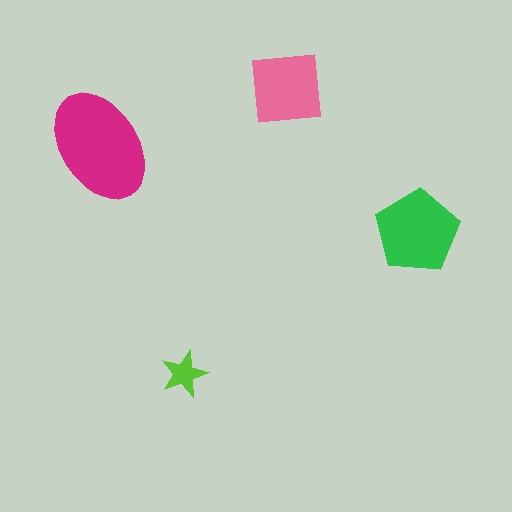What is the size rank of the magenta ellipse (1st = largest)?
1st.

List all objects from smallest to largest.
The lime star, the pink square, the green pentagon, the magenta ellipse.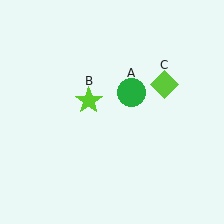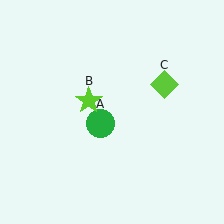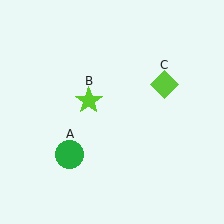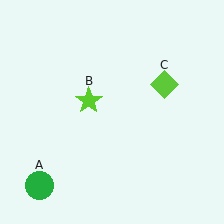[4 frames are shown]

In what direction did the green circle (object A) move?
The green circle (object A) moved down and to the left.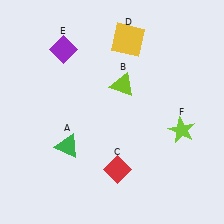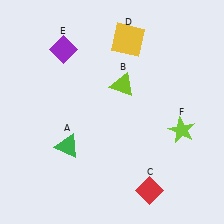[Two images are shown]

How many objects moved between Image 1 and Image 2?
1 object moved between the two images.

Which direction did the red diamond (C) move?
The red diamond (C) moved right.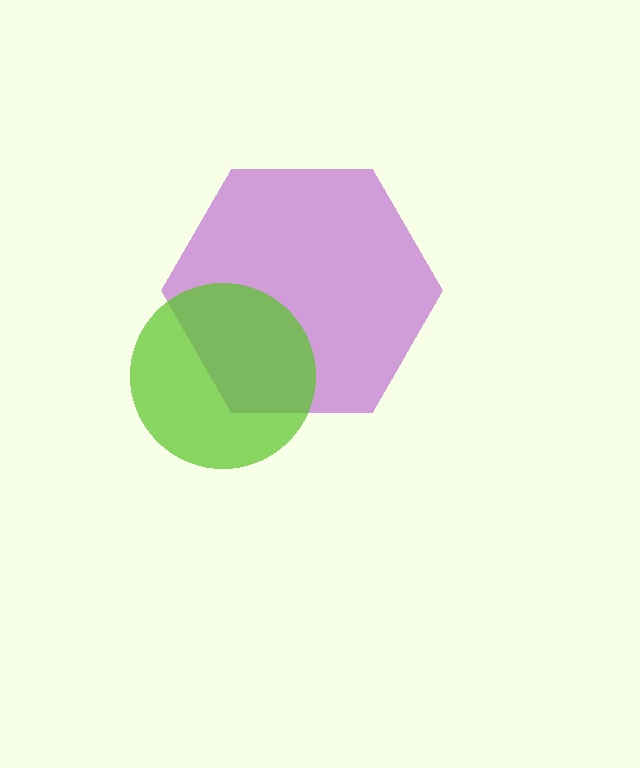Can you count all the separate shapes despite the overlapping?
Yes, there are 2 separate shapes.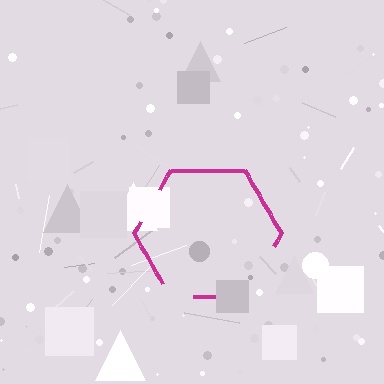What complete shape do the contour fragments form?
The contour fragments form a hexagon.